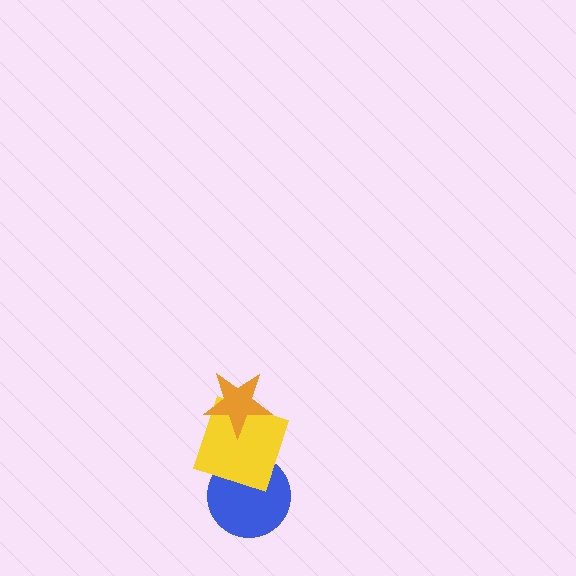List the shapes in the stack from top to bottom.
From top to bottom: the orange star, the yellow square, the blue circle.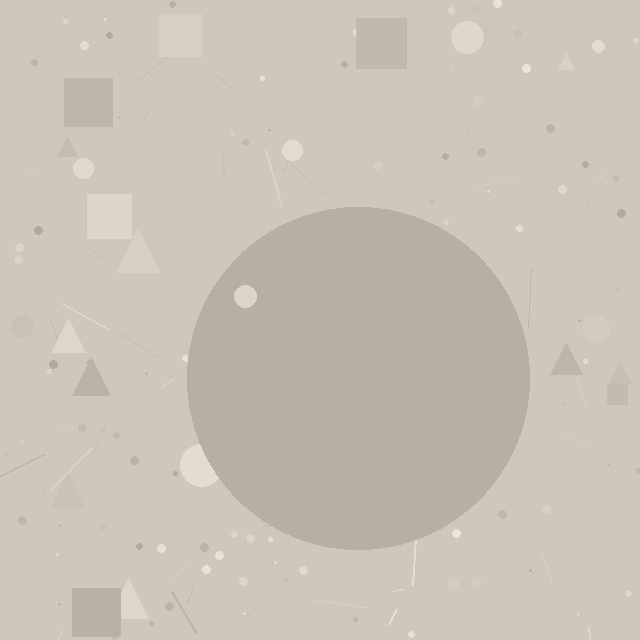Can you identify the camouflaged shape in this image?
The camouflaged shape is a circle.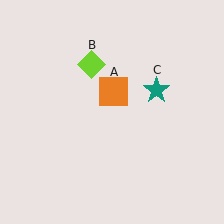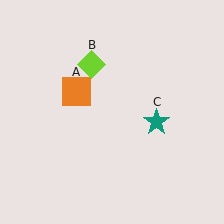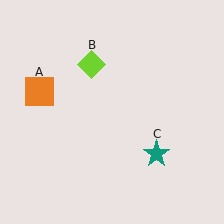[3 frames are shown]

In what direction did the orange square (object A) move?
The orange square (object A) moved left.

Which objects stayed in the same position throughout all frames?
Lime diamond (object B) remained stationary.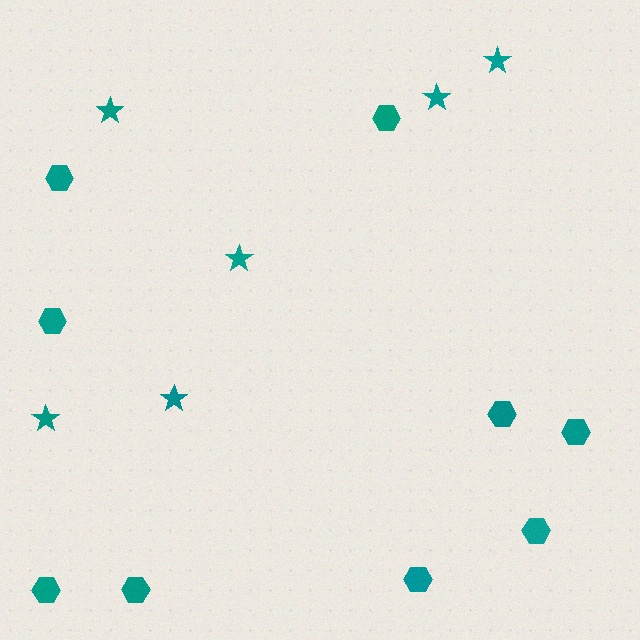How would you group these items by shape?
There are 2 groups: one group of hexagons (9) and one group of stars (6).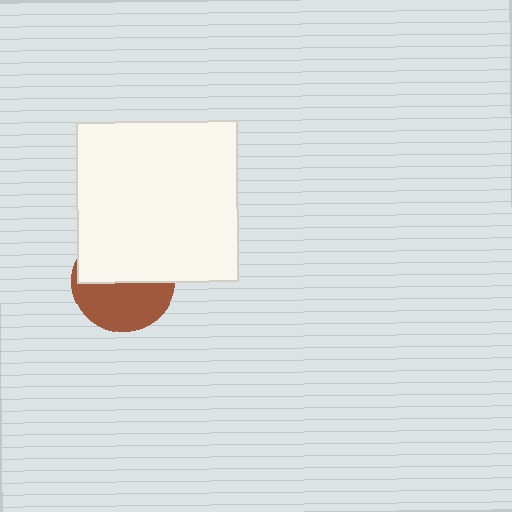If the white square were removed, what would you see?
You would see the complete brown circle.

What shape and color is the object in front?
The object in front is a white square.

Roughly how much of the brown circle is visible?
About half of it is visible (roughly 49%).